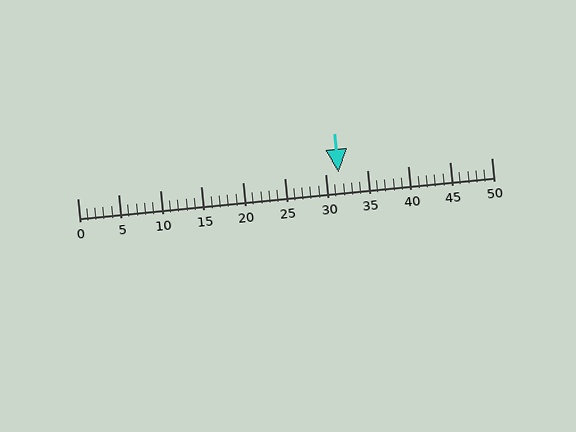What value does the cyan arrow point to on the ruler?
The cyan arrow points to approximately 32.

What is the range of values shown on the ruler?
The ruler shows values from 0 to 50.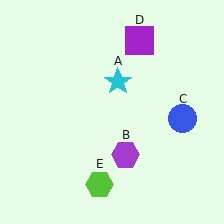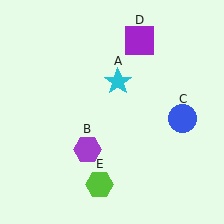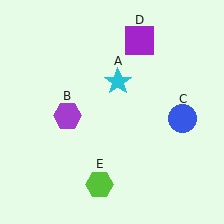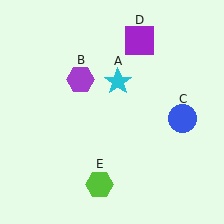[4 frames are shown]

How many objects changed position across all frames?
1 object changed position: purple hexagon (object B).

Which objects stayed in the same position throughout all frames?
Cyan star (object A) and blue circle (object C) and purple square (object D) and lime hexagon (object E) remained stationary.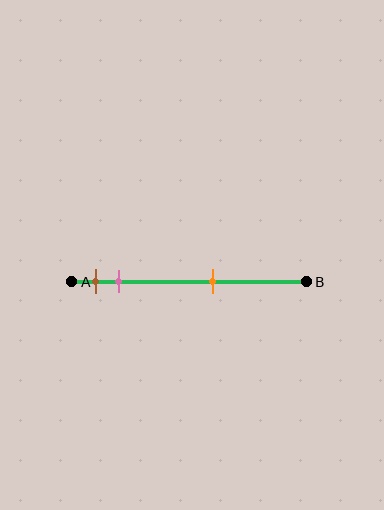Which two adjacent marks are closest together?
The brown and pink marks are the closest adjacent pair.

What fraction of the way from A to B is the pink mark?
The pink mark is approximately 20% (0.2) of the way from A to B.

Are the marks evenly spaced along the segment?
No, the marks are not evenly spaced.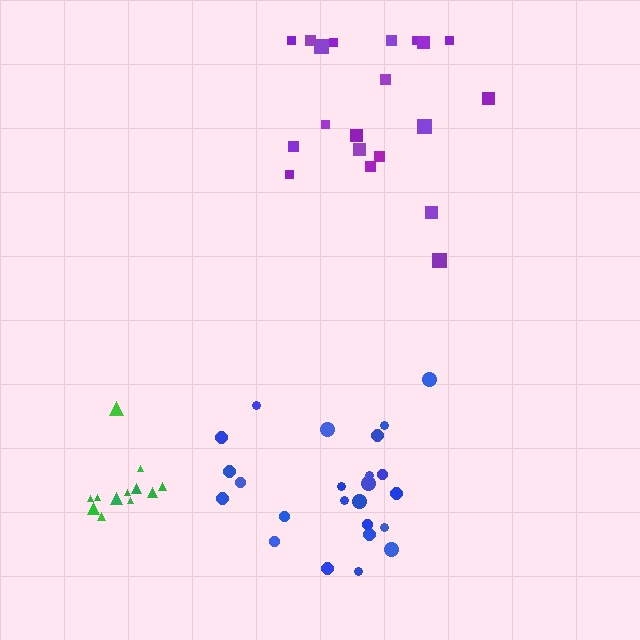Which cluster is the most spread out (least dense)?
Purple.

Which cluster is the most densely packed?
Green.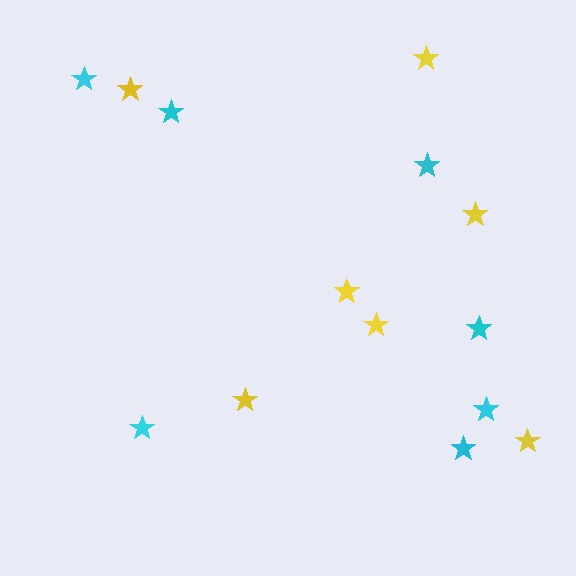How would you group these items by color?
There are 2 groups: one group of cyan stars (7) and one group of yellow stars (7).